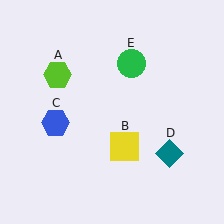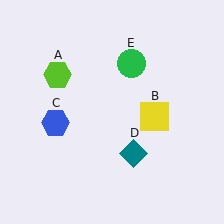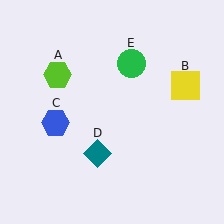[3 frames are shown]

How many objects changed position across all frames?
2 objects changed position: yellow square (object B), teal diamond (object D).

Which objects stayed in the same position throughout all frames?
Lime hexagon (object A) and blue hexagon (object C) and green circle (object E) remained stationary.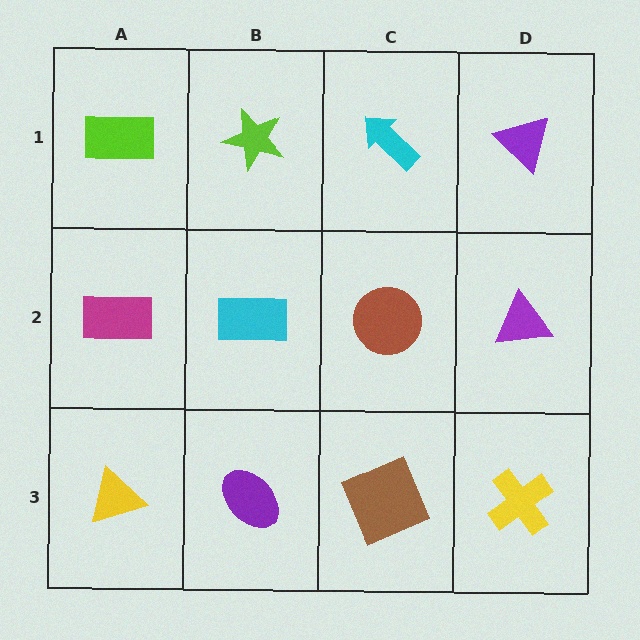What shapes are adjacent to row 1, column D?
A purple triangle (row 2, column D), a cyan arrow (row 1, column C).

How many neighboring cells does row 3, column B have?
3.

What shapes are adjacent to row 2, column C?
A cyan arrow (row 1, column C), a brown square (row 3, column C), a cyan rectangle (row 2, column B), a purple triangle (row 2, column D).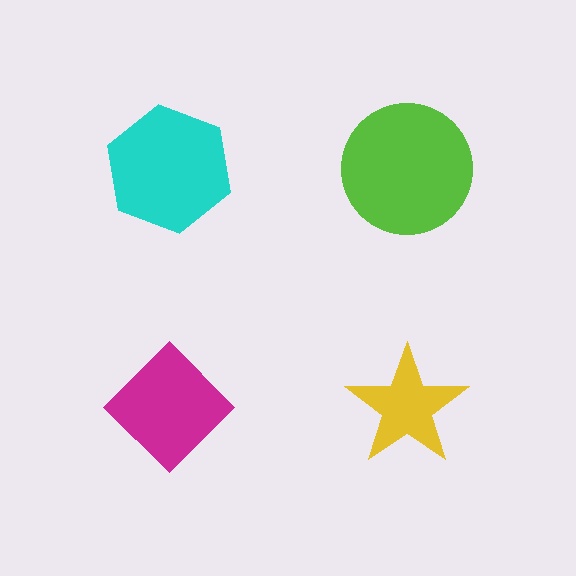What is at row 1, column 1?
A cyan hexagon.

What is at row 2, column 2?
A yellow star.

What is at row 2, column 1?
A magenta diamond.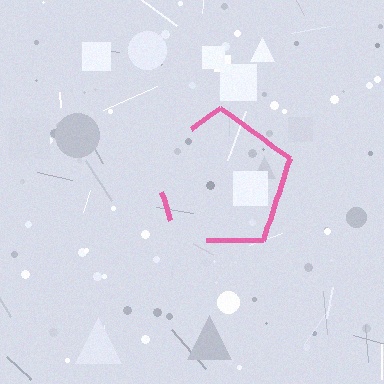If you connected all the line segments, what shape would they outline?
They would outline a pentagon.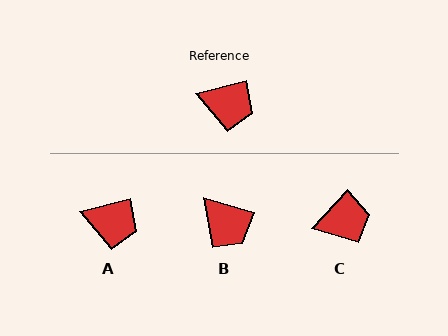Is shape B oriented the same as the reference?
No, it is off by about 30 degrees.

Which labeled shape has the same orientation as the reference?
A.